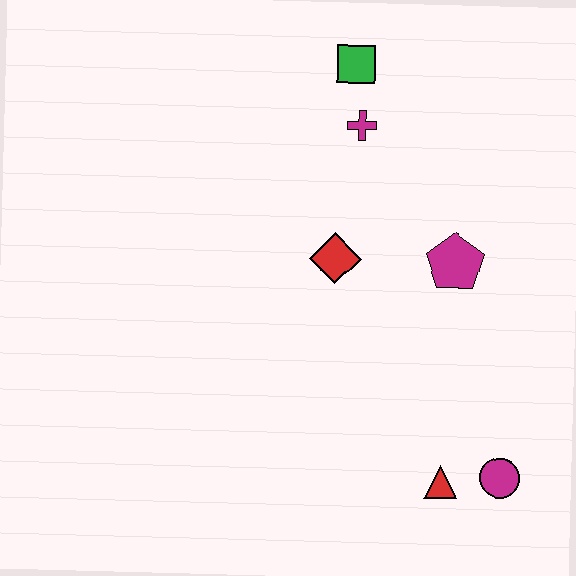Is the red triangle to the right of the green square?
Yes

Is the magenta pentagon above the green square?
No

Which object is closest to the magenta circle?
The red triangle is closest to the magenta circle.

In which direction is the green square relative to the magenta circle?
The green square is above the magenta circle.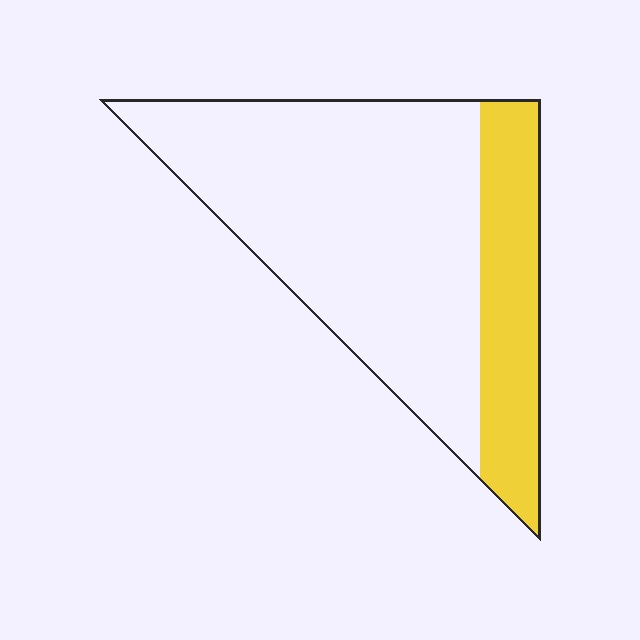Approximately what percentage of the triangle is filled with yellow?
Approximately 25%.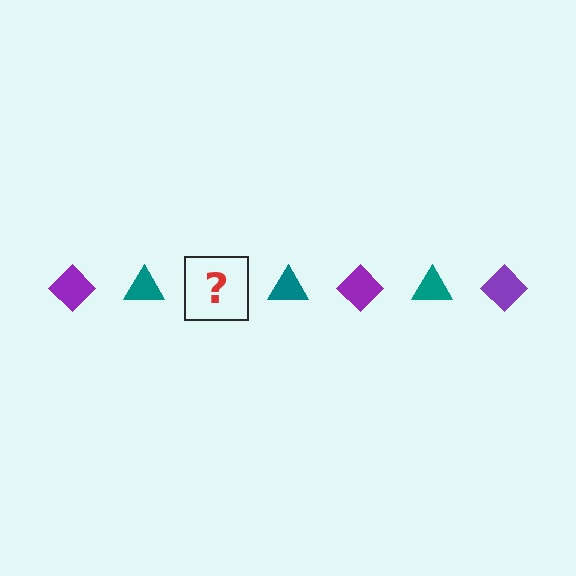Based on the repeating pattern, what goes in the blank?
The blank should be a purple diamond.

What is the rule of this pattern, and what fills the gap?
The rule is that the pattern alternates between purple diamond and teal triangle. The gap should be filled with a purple diamond.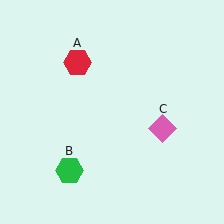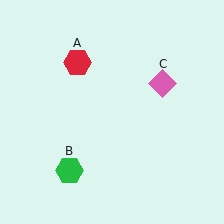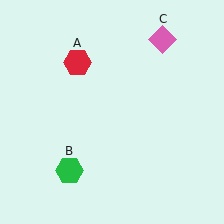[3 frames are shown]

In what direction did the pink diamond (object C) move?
The pink diamond (object C) moved up.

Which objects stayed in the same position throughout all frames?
Red hexagon (object A) and green hexagon (object B) remained stationary.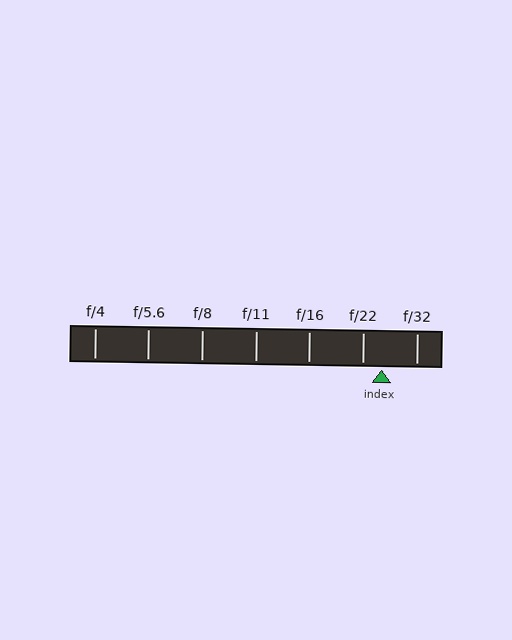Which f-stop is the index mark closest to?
The index mark is closest to f/22.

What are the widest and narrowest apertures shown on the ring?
The widest aperture shown is f/4 and the narrowest is f/32.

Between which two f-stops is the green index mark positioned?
The index mark is between f/22 and f/32.